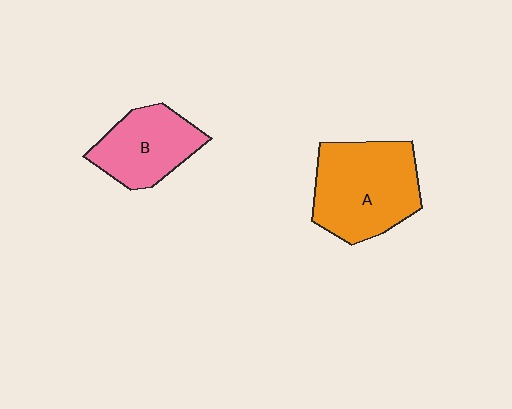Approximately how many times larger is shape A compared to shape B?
Approximately 1.4 times.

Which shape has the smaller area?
Shape B (pink).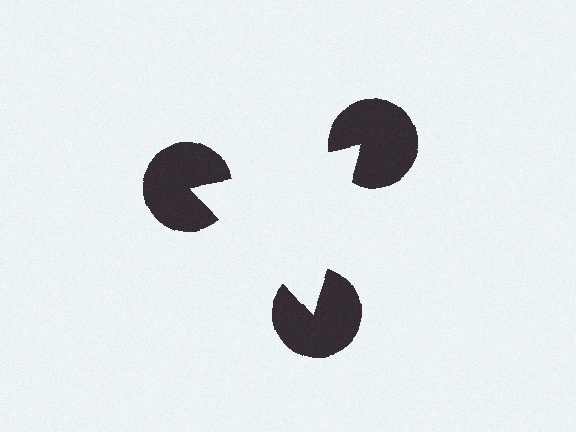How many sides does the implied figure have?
3 sides.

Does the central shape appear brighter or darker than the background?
It typically appears slightly brighter than the background, even though no actual brightness change is drawn.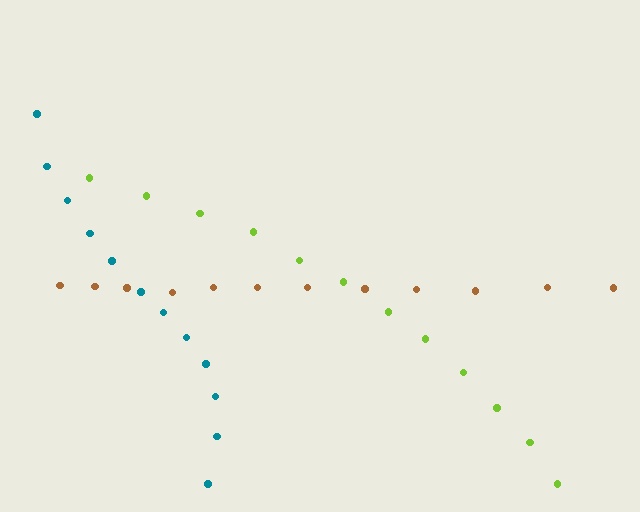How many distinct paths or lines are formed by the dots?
There are 3 distinct paths.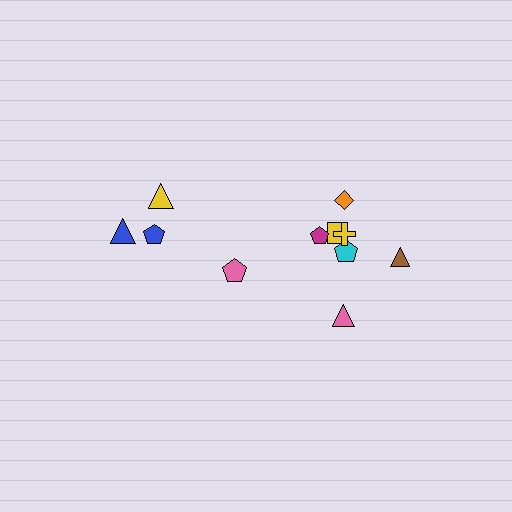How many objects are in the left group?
There are 4 objects.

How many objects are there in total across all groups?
There are 11 objects.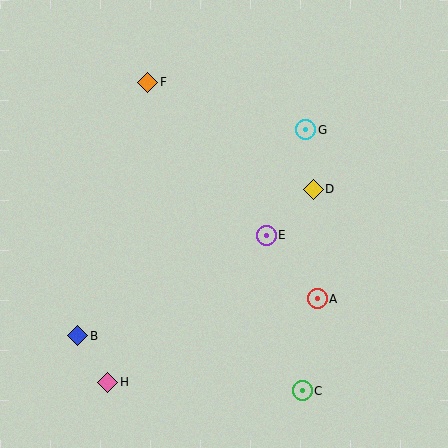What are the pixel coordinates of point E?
Point E is at (266, 235).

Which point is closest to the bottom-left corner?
Point H is closest to the bottom-left corner.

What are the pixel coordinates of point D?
Point D is at (313, 189).